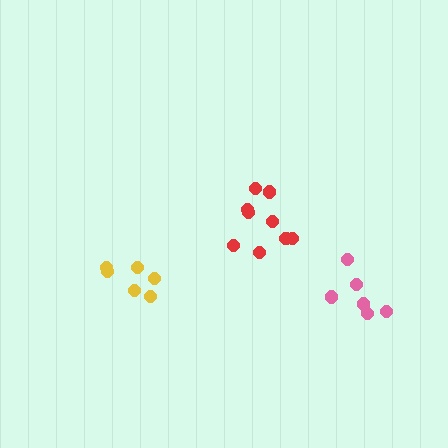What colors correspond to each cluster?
The clusters are colored: red, yellow, pink.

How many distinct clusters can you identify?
There are 3 distinct clusters.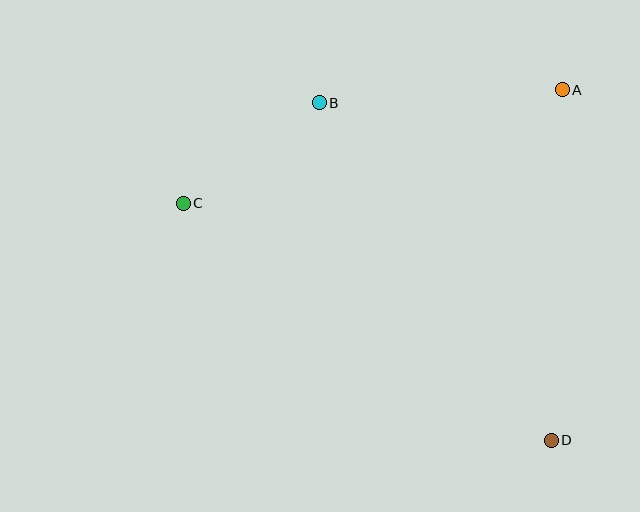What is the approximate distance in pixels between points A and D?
The distance between A and D is approximately 351 pixels.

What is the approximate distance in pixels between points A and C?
The distance between A and C is approximately 395 pixels.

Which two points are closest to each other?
Points B and C are closest to each other.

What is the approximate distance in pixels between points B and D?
The distance between B and D is approximately 409 pixels.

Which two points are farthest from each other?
Points C and D are farthest from each other.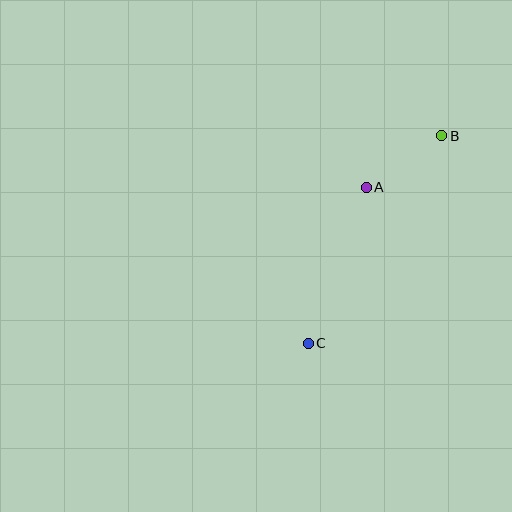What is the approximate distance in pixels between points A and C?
The distance between A and C is approximately 166 pixels.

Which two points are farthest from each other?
Points B and C are farthest from each other.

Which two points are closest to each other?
Points A and B are closest to each other.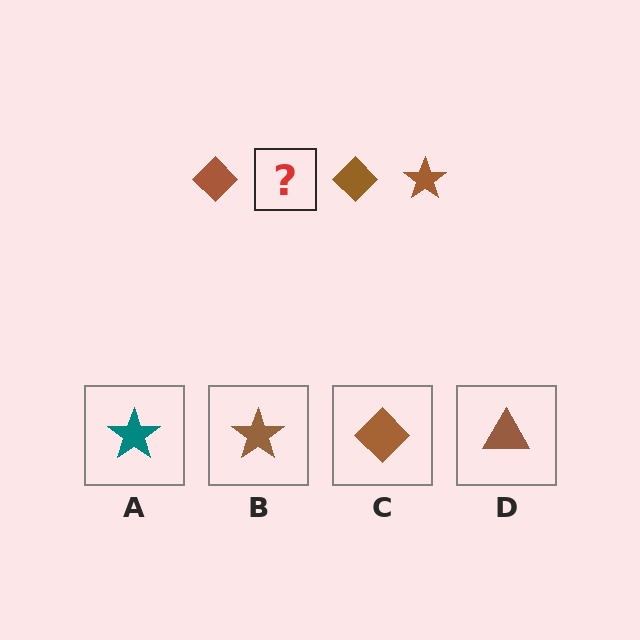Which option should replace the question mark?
Option B.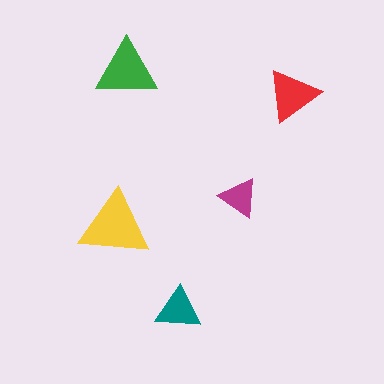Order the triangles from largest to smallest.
the yellow one, the green one, the red one, the teal one, the magenta one.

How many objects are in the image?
There are 5 objects in the image.